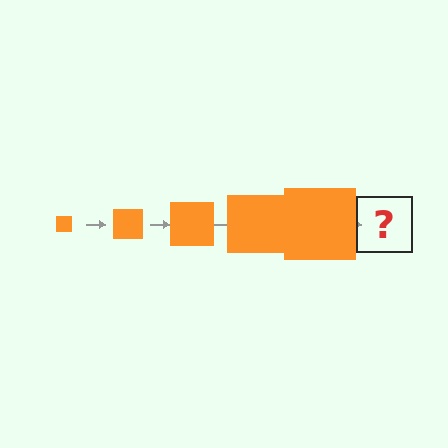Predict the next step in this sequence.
The next step is an orange square, larger than the previous one.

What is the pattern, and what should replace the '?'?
The pattern is that the square gets progressively larger each step. The '?' should be an orange square, larger than the previous one.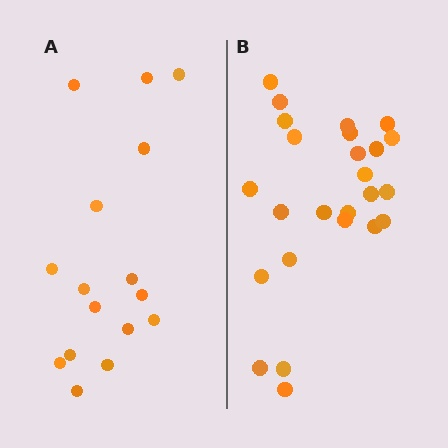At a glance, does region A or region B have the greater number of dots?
Region B (the right region) has more dots.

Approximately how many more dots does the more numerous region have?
Region B has roughly 8 or so more dots than region A.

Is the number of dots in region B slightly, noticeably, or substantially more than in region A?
Region B has substantially more. The ratio is roughly 1.6 to 1.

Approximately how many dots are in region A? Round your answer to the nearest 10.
About 20 dots. (The exact count is 16, which rounds to 20.)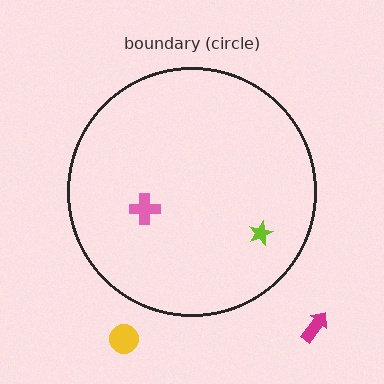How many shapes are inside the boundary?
2 inside, 2 outside.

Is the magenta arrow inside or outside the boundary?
Outside.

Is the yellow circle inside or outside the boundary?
Outside.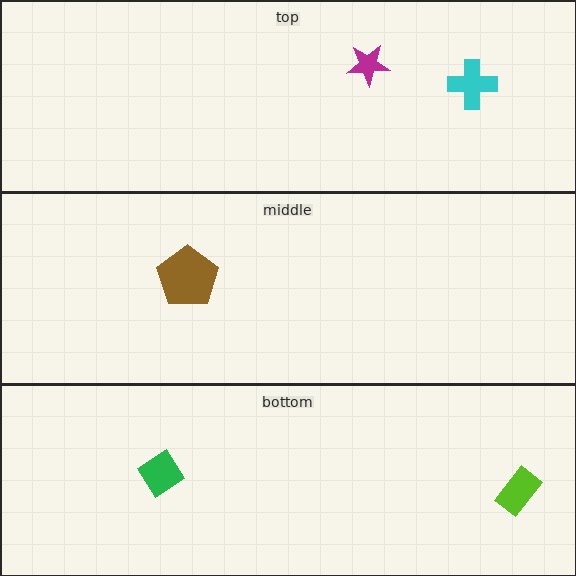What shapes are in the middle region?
The brown pentagon.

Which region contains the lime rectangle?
The bottom region.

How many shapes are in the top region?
2.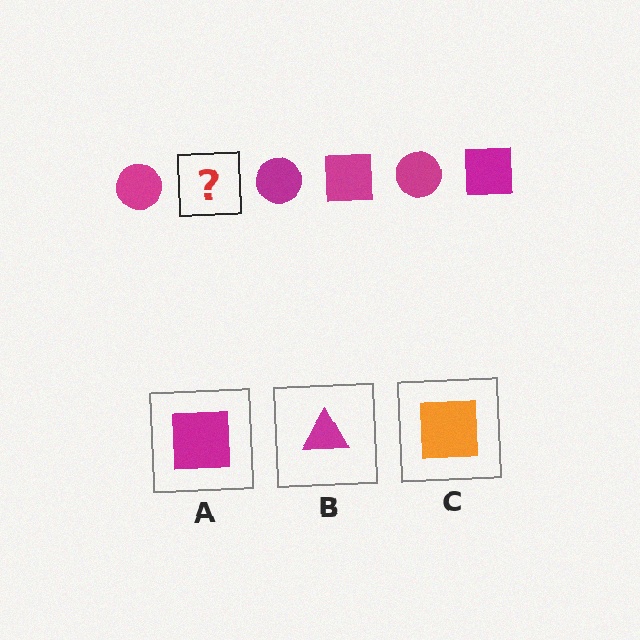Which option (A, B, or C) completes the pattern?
A.